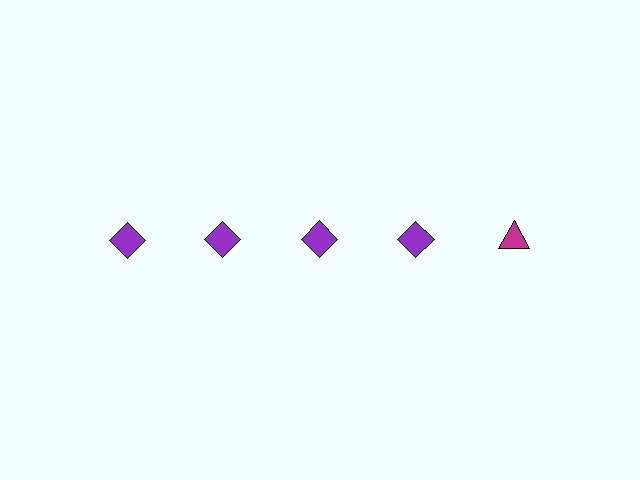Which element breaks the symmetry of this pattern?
The magenta triangle in the top row, rightmost column breaks the symmetry. All other shapes are purple diamonds.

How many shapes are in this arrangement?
There are 5 shapes arranged in a grid pattern.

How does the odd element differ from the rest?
It differs in both color (magenta instead of purple) and shape (triangle instead of diamond).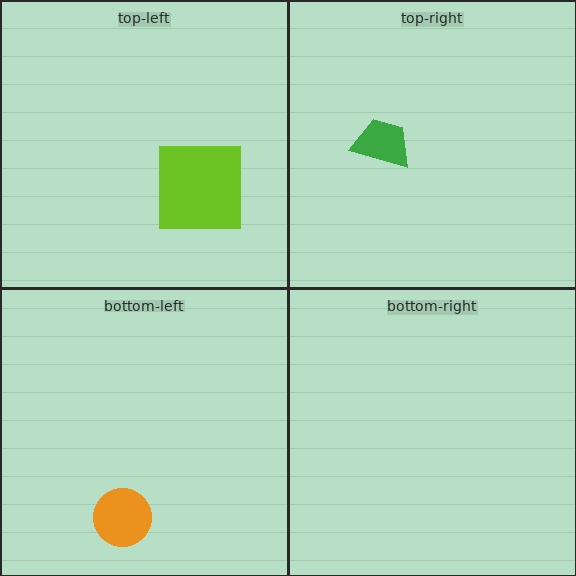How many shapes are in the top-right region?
1.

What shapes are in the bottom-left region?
The orange circle.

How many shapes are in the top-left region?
1.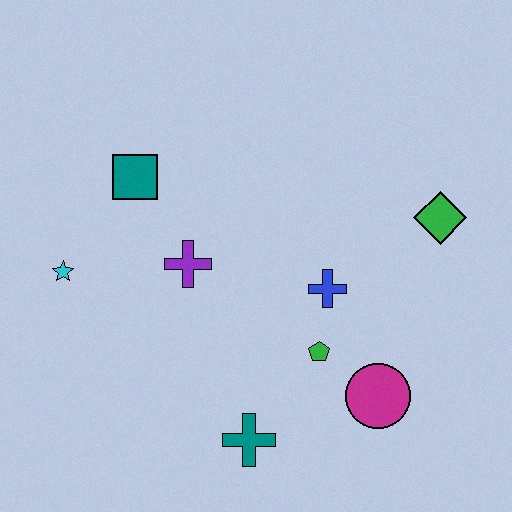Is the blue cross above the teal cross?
Yes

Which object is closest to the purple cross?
The teal square is closest to the purple cross.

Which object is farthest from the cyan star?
The green diamond is farthest from the cyan star.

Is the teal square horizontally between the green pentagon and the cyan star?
Yes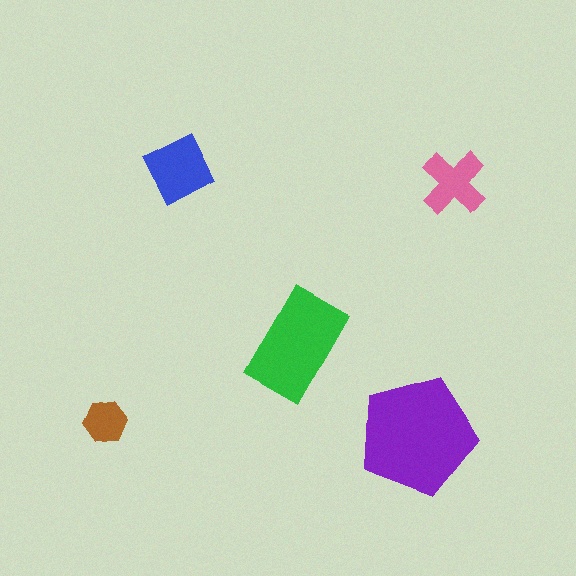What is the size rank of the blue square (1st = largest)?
3rd.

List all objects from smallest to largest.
The brown hexagon, the pink cross, the blue square, the green rectangle, the purple pentagon.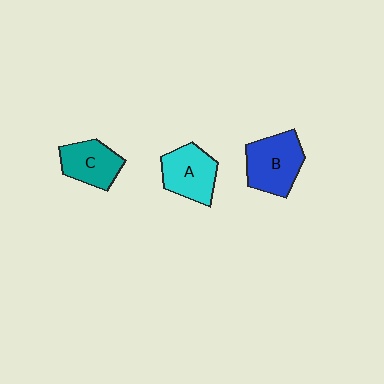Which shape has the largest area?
Shape B (blue).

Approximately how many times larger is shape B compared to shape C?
Approximately 1.3 times.